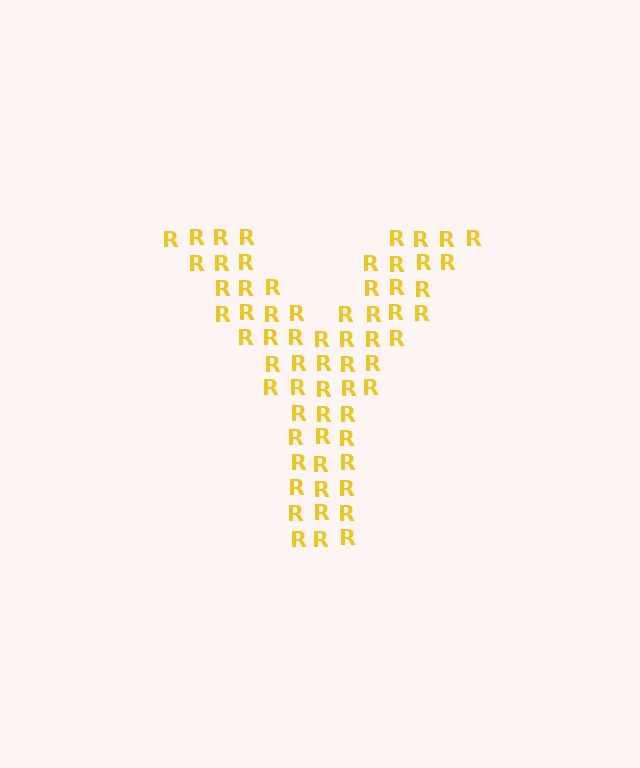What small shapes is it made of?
It is made of small letter R's.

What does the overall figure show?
The overall figure shows the letter Y.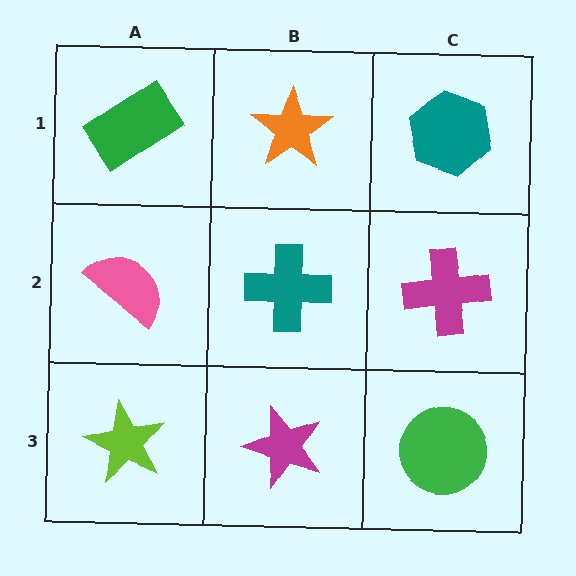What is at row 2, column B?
A teal cross.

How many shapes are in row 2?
3 shapes.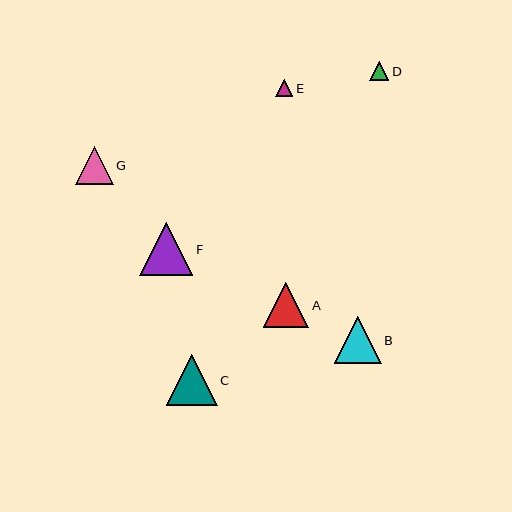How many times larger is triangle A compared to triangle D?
Triangle A is approximately 2.4 times the size of triangle D.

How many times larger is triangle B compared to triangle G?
Triangle B is approximately 1.2 times the size of triangle G.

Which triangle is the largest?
Triangle F is the largest with a size of approximately 53 pixels.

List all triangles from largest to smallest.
From largest to smallest: F, C, B, A, G, D, E.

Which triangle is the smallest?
Triangle E is the smallest with a size of approximately 17 pixels.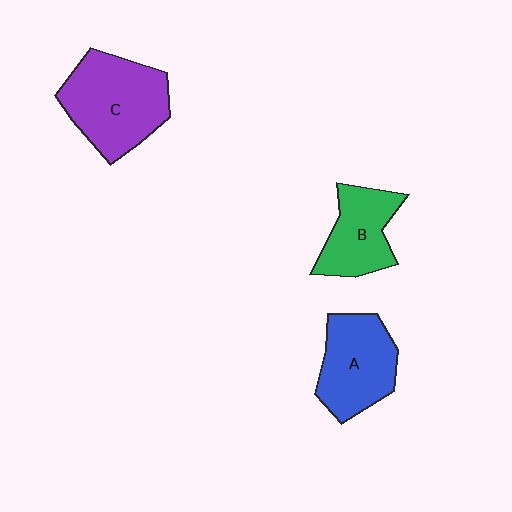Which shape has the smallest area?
Shape B (green).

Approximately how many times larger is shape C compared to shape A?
Approximately 1.3 times.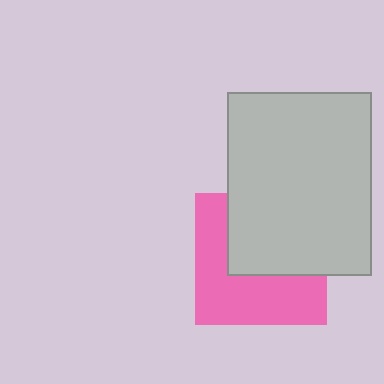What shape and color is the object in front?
The object in front is a light gray rectangle.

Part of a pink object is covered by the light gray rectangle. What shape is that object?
It is a square.